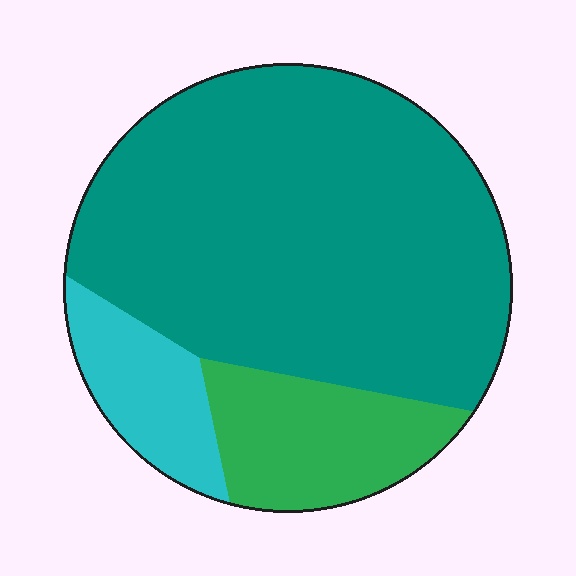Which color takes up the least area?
Cyan, at roughly 10%.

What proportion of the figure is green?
Green takes up about one sixth (1/6) of the figure.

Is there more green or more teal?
Teal.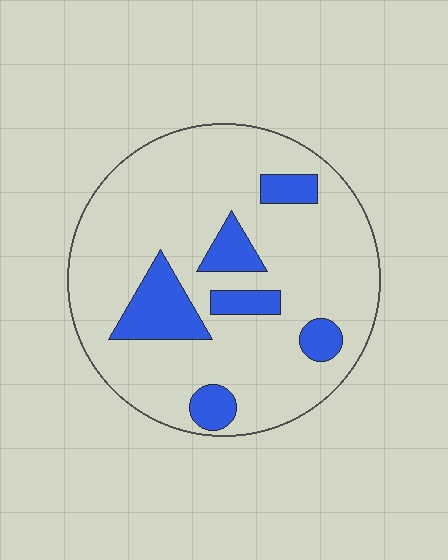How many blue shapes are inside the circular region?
6.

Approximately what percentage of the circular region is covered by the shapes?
Approximately 20%.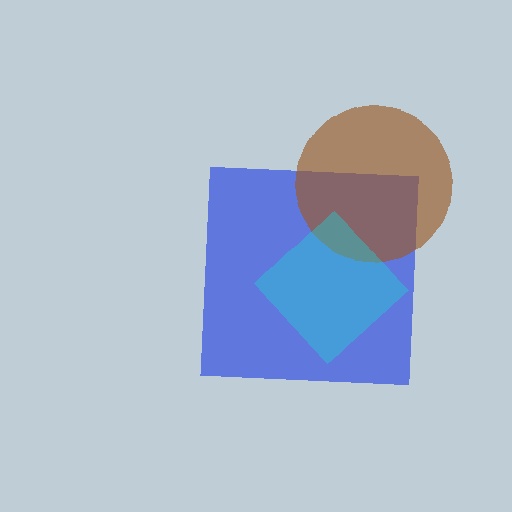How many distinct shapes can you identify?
There are 3 distinct shapes: a blue square, a brown circle, a cyan diamond.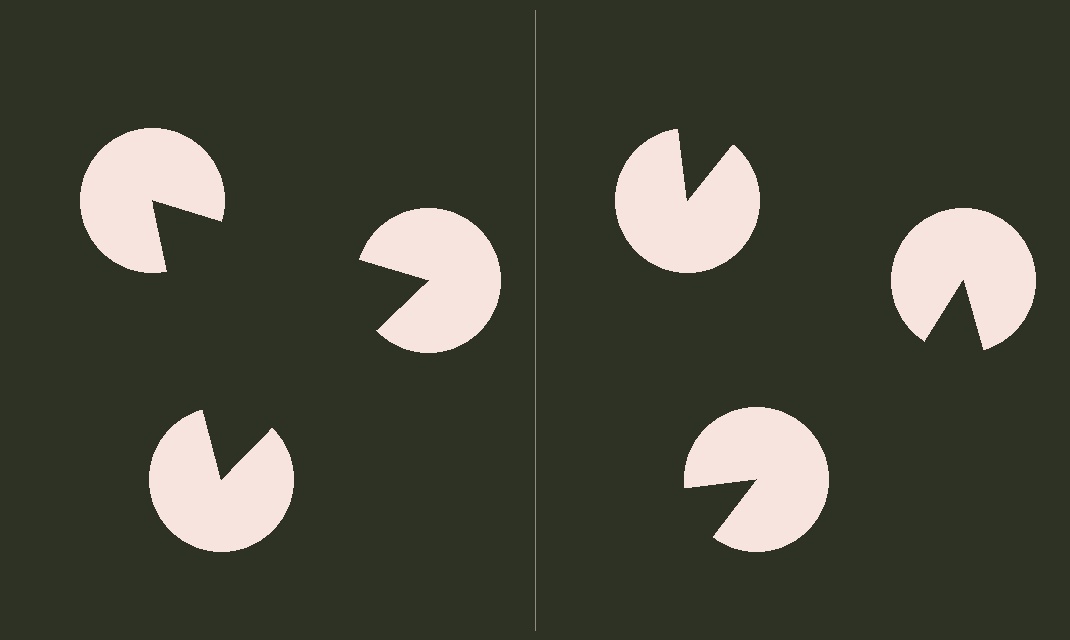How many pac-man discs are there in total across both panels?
6 — 3 on each side.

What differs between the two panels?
The pac-man discs are positioned identically on both sides; only the wedge orientations differ. On the left they align to a triangle; on the right they are misaligned.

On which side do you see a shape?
An illusory triangle appears on the left side. On the right side the wedge cuts are rotated, so no coherent shape forms.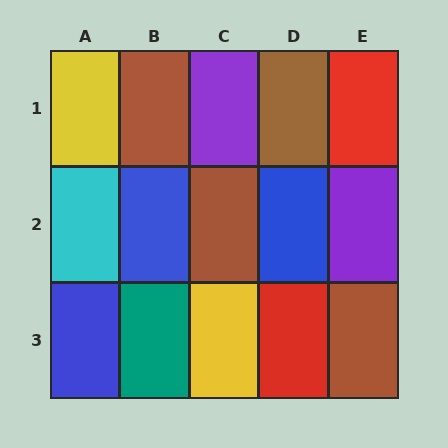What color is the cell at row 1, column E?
Red.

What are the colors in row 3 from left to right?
Blue, teal, yellow, red, brown.